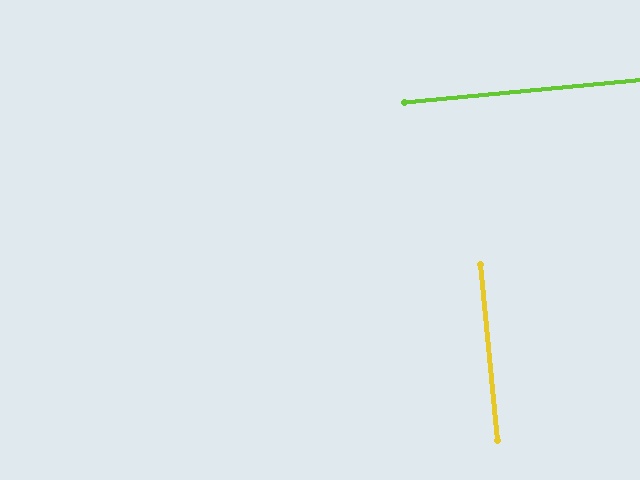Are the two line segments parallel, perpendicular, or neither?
Perpendicular — they meet at approximately 90°.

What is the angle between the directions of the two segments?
Approximately 90 degrees.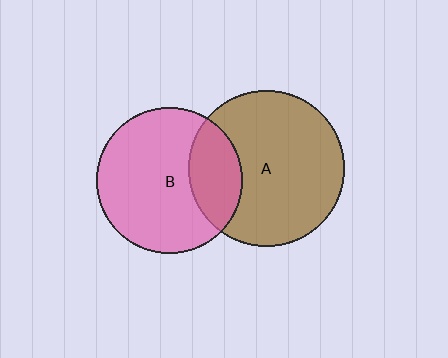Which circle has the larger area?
Circle A (brown).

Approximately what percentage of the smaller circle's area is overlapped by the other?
Approximately 25%.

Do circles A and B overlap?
Yes.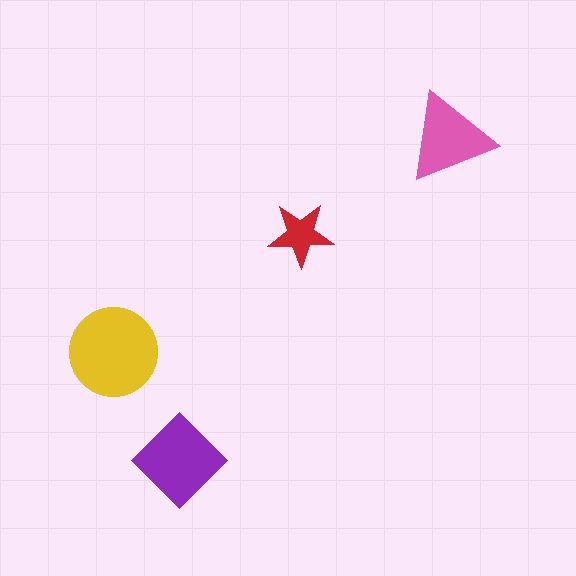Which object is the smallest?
The red star.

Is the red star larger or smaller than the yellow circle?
Smaller.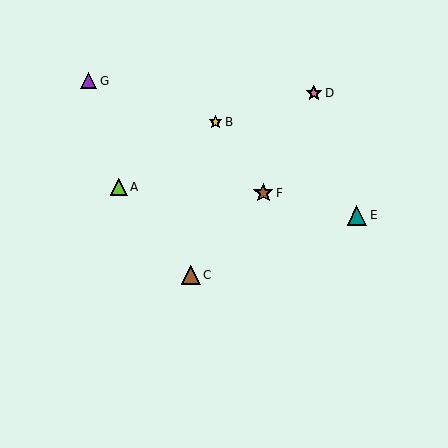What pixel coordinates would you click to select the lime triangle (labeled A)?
Click at (119, 187) to select the lime triangle A.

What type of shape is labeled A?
Shape A is a lime triangle.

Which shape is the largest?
The teal triangle (labeled E) is the largest.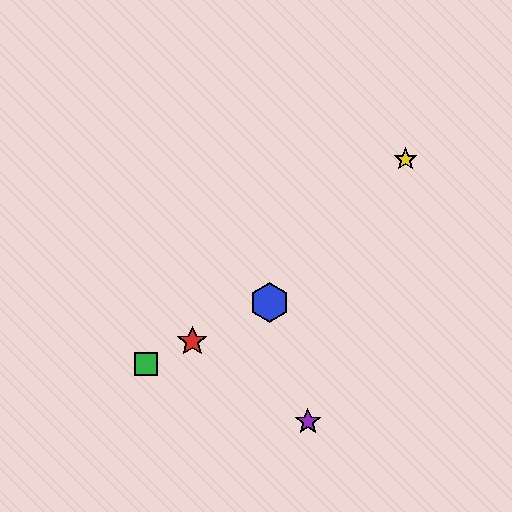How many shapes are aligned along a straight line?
3 shapes (the red star, the blue hexagon, the green square) are aligned along a straight line.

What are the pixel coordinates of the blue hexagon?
The blue hexagon is at (270, 302).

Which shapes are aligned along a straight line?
The red star, the blue hexagon, the green square are aligned along a straight line.